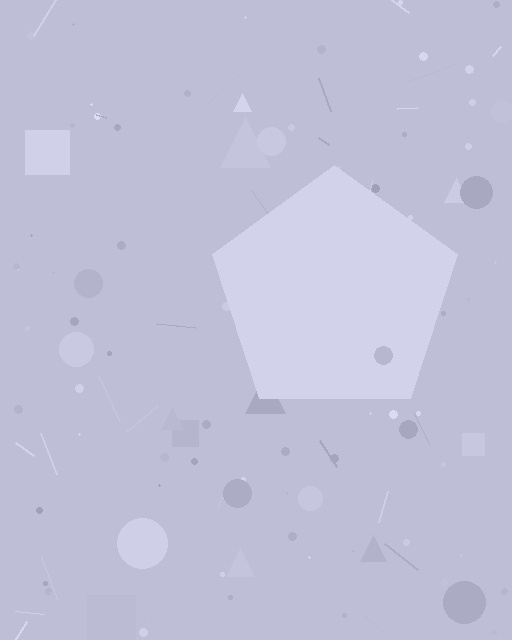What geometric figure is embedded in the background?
A pentagon is embedded in the background.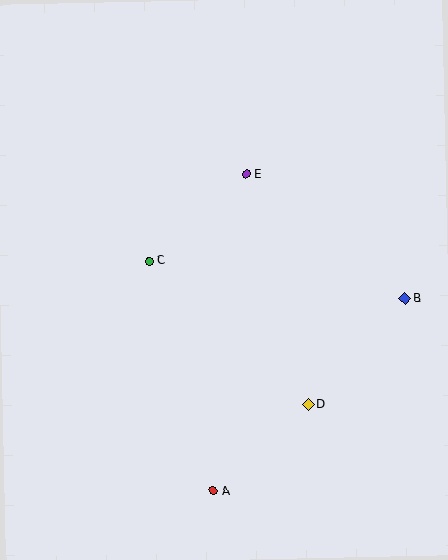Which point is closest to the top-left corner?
Point C is closest to the top-left corner.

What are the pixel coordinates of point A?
Point A is at (213, 491).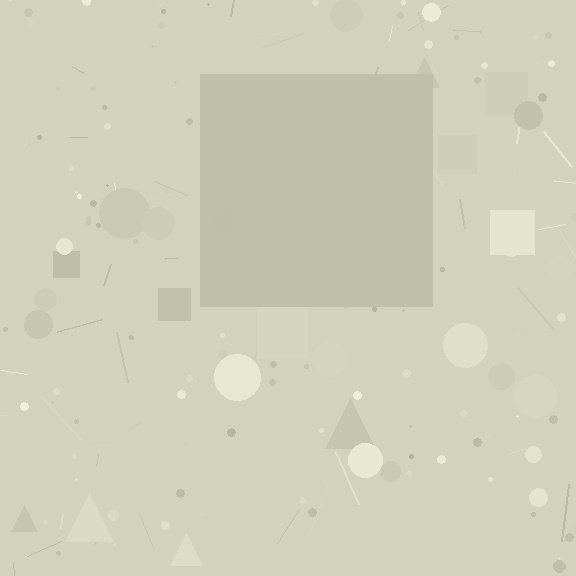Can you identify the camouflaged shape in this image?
The camouflaged shape is a square.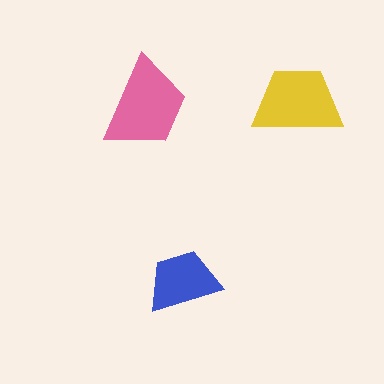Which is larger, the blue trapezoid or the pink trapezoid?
The pink one.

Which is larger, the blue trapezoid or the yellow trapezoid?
The yellow one.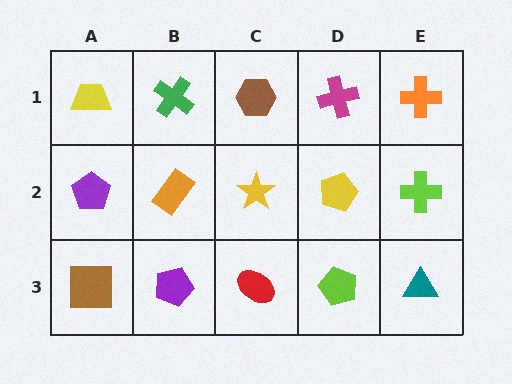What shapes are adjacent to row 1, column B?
An orange rectangle (row 2, column B), a yellow trapezoid (row 1, column A), a brown hexagon (row 1, column C).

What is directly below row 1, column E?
A lime cross.